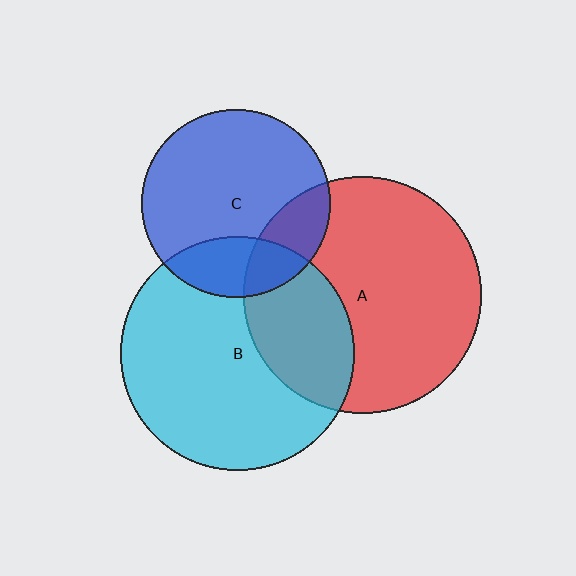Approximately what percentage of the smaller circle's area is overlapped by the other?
Approximately 20%.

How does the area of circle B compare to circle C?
Approximately 1.6 times.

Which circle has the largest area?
Circle A (red).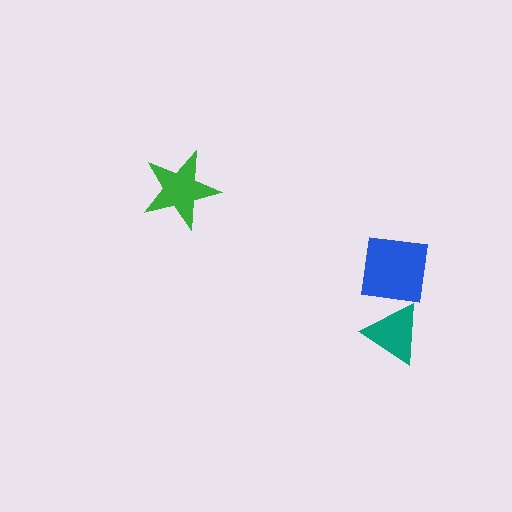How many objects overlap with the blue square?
1 object overlaps with the blue square.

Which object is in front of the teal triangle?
The blue square is in front of the teal triangle.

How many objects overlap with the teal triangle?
1 object overlaps with the teal triangle.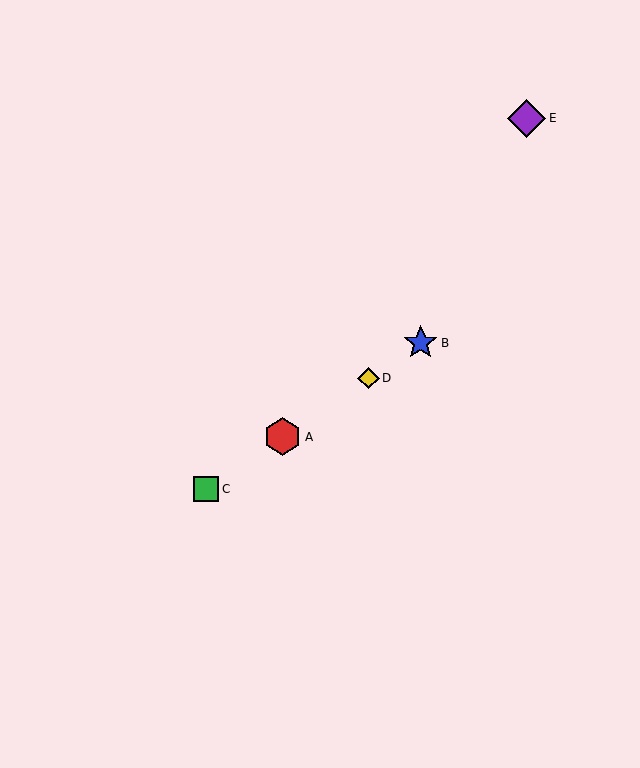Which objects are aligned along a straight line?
Objects A, B, C, D are aligned along a straight line.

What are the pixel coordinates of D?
Object D is at (368, 378).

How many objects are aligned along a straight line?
4 objects (A, B, C, D) are aligned along a straight line.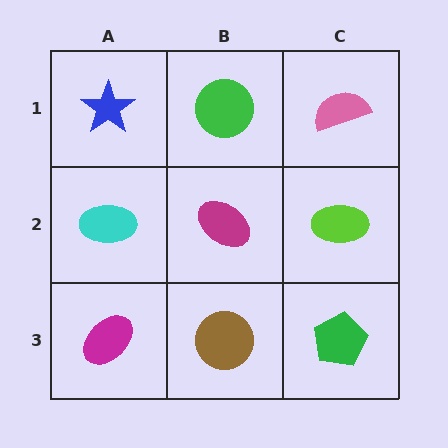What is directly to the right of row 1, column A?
A green circle.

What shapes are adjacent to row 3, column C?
A lime ellipse (row 2, column C), a brown circle (row 3, column B).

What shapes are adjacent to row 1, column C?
A lime ellipse (row 2, column C), a green circle (row 1, column B).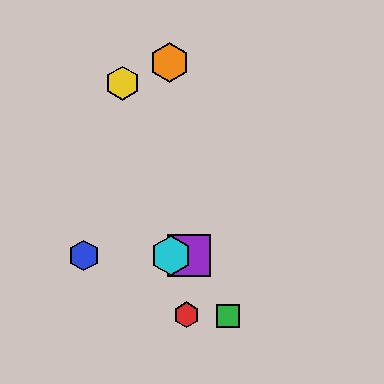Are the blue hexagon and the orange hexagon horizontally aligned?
No, the blue hexagon is at y≈256 and the orange hexagon is at y≈63.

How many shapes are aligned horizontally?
3 shapes (the blue hexagon, the purple square, the cyan hexagon) are aligned horizontally.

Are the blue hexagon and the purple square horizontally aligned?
Yes, both are at y≈256.